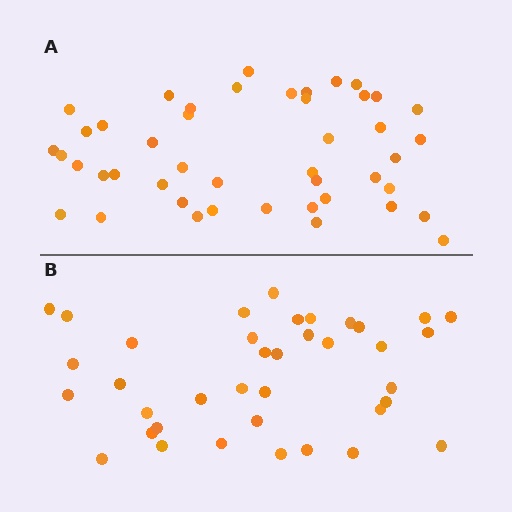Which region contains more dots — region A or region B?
Region A (the top region) has more dots.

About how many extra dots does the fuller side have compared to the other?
Region A has roughly 8 or so more dots than region B.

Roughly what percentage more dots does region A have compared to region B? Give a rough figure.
About 20% more.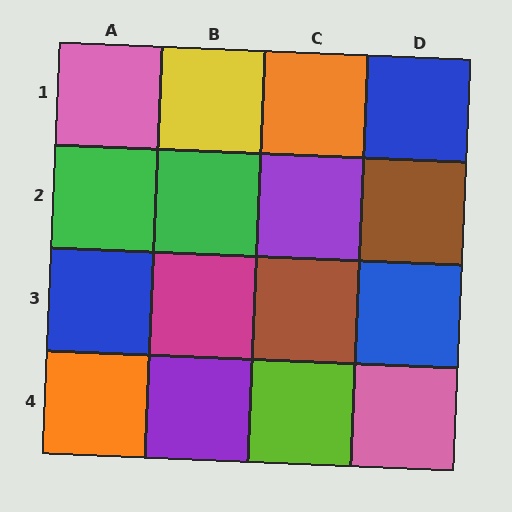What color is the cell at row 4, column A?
Orange.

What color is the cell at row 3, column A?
Blue.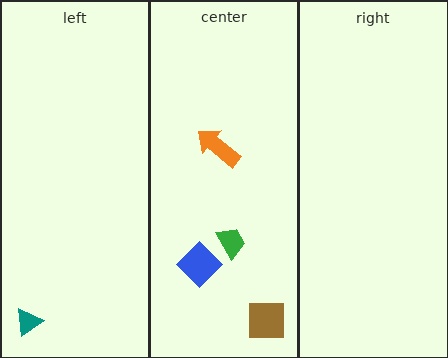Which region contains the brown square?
The center region.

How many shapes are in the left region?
1.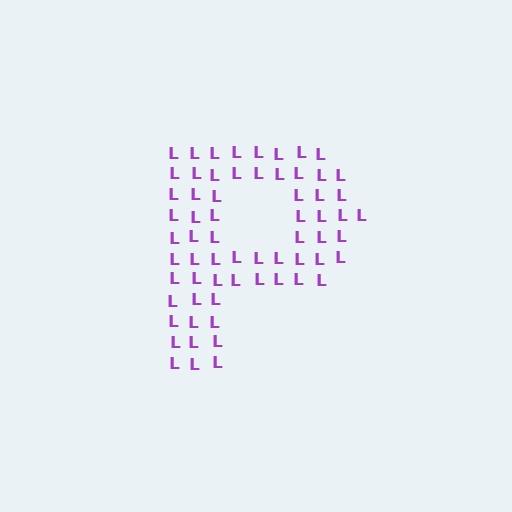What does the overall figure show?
The overall figure shows the letter P.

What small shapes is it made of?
It is made of small letter L's.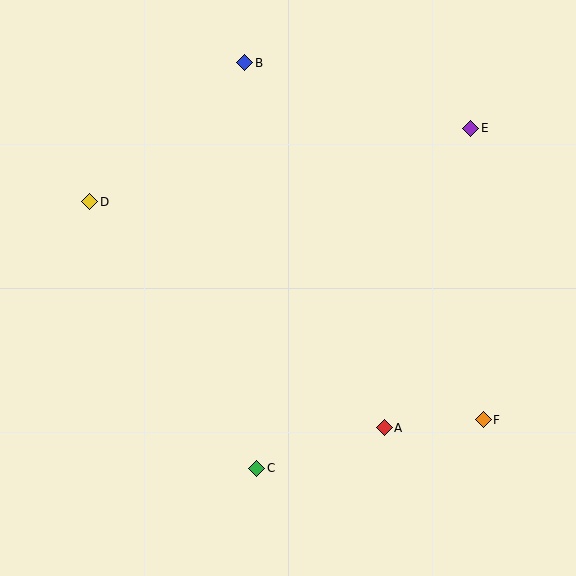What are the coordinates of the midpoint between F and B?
The midpoint between F and B is at (364, 241).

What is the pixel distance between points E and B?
The distance between E and B is 235 pixels.